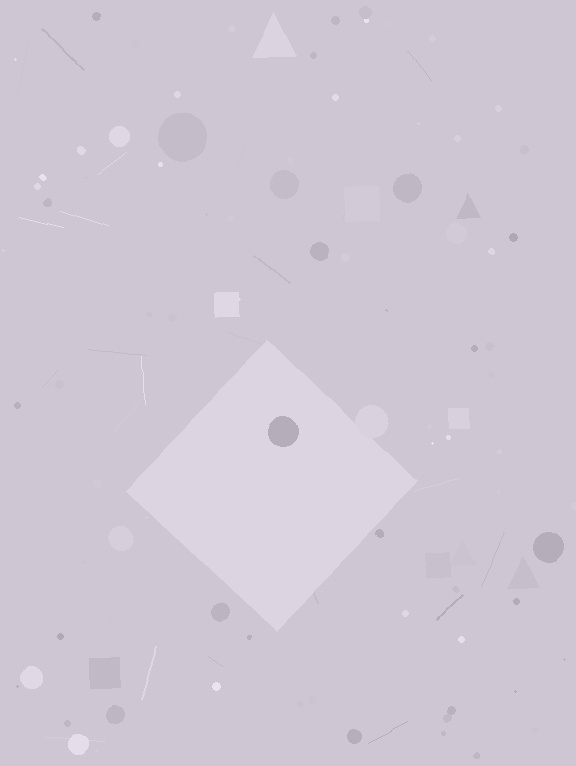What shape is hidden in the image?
A diamond is hidden in the image.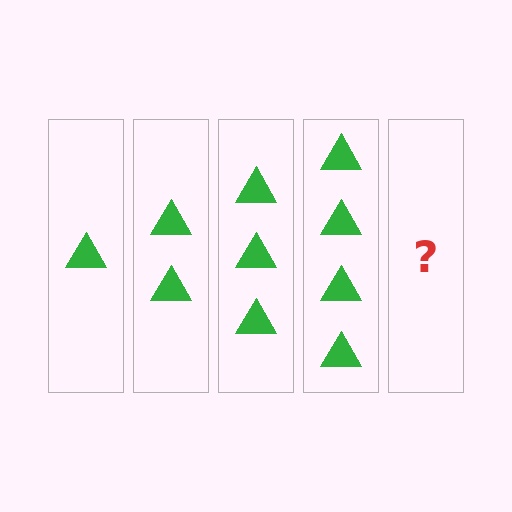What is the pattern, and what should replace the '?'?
The pattern is that each step adds one more triangle. The '?' should be 5 triangles.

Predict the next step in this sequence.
The next step is 5 triangles.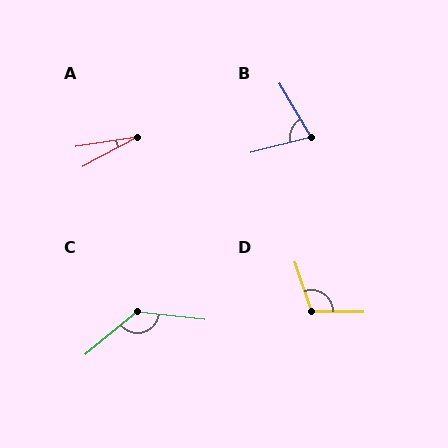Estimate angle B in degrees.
Approximately 74 degrees.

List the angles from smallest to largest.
A (20°), B (74°), D (109°), C (134°).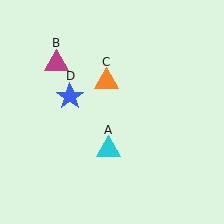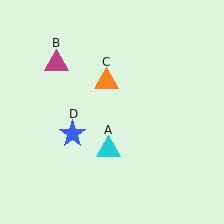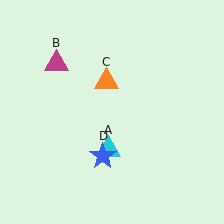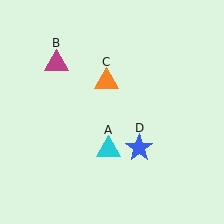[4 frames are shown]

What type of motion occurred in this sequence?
The blue star (object D) rotated counterclockwise around the center of the scene.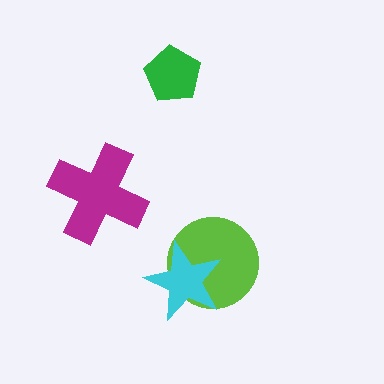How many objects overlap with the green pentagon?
0 objects overlap with the green pentagon.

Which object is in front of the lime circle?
The cyan star is in front of the lime circle.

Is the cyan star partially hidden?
No, no other shape covers it.